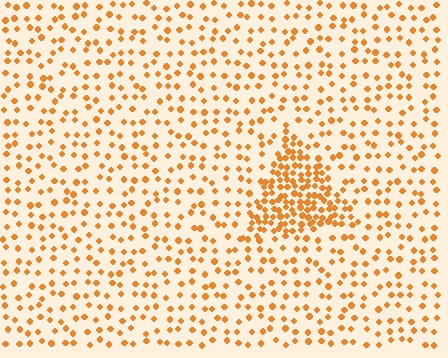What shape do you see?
I see a triangle.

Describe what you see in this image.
The image contains small orange elements arranged at two different densities. A triangle-shaped region is visible where the elements are more densely packed than the surrounding area.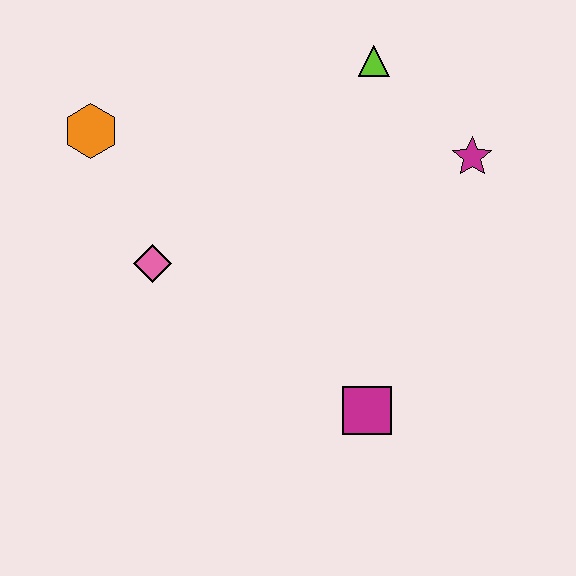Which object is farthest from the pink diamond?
The magenta star is farthest from the pink diamond.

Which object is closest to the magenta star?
The lime triangle is closest to the magenta star.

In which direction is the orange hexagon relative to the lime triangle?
The orange hexagon is to the left of the lime triangle.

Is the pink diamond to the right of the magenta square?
No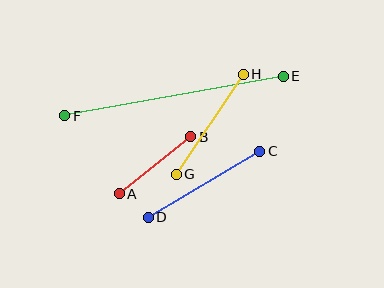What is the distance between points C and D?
The distance is approximately 130 pixels.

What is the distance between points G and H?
The distance is approximately 120 pixels.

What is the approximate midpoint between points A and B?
The midpoint is at approximately (155, 165) pixels.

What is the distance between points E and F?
The distance is approximately 222 pixels.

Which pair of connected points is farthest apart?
Points E and F are farthest apart.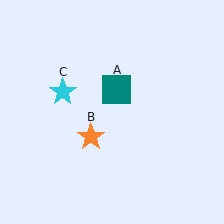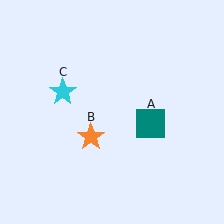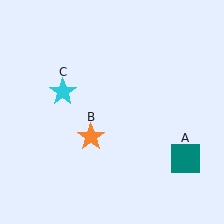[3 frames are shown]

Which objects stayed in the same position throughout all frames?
Orange star (object B) and cyan star (object C) remained stationary.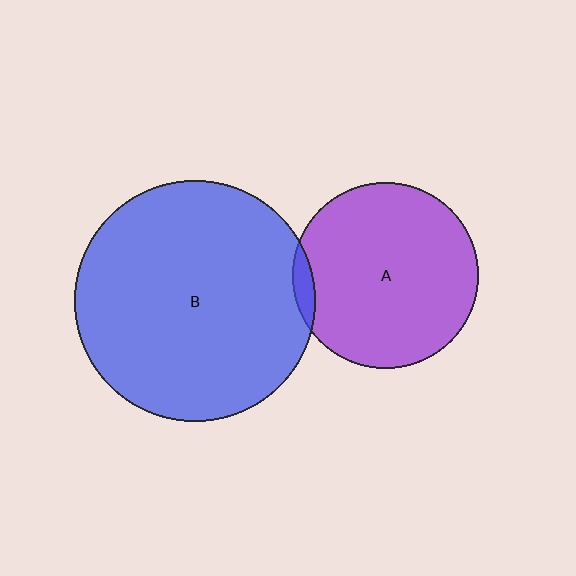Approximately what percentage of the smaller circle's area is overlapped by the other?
Approximately 5%.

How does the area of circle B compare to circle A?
Approximately 1.7 times.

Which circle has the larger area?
Circle B (blue).